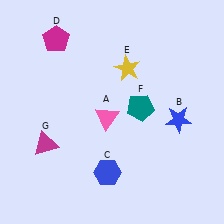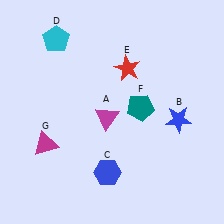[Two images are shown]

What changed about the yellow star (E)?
In Image 1, E is yellow. In Image 2, it changed to red.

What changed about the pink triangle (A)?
In Image 1, A is pink. In Image 2, it changed to magenta.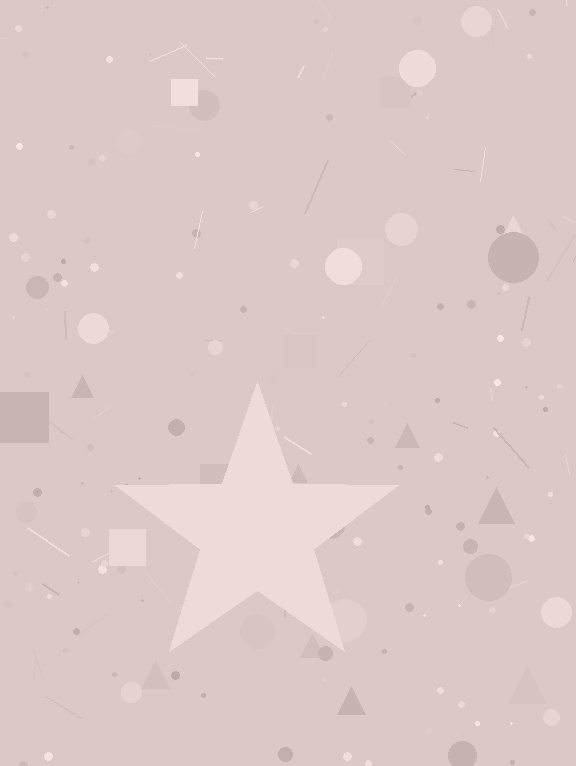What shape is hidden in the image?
A star is hidden in the image.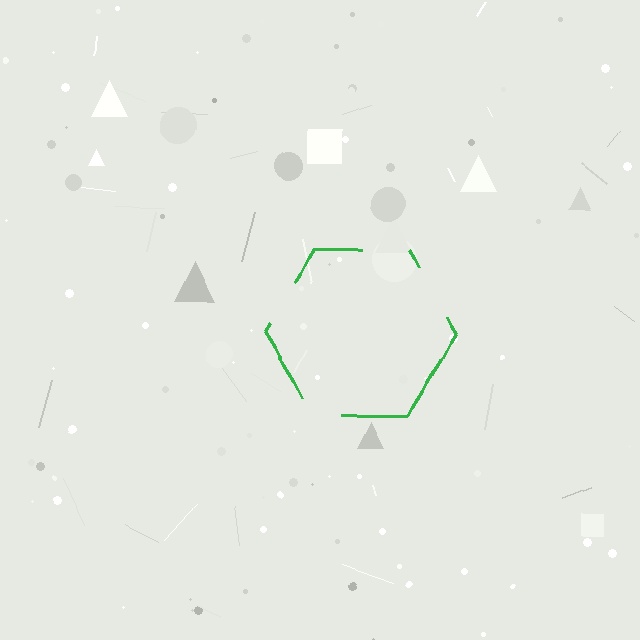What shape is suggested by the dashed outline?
The dashed outline suggests a hexagon.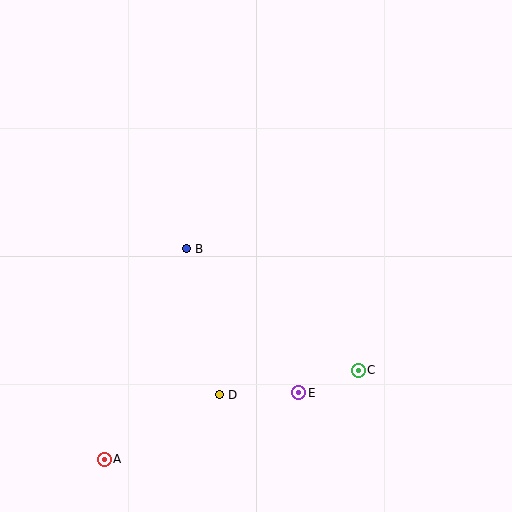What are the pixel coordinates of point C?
Point C is at (358, 370).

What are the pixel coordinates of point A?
Point A is at (104, 459).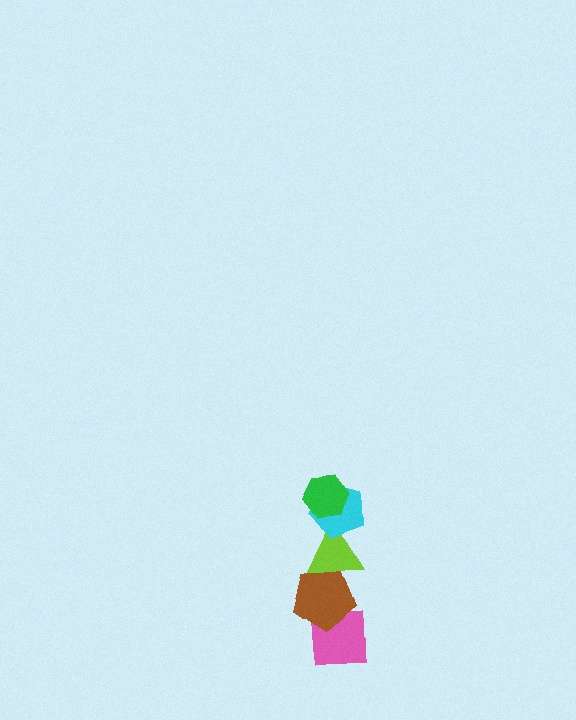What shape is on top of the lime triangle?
The cyan pentagon is on top of the lime triangle.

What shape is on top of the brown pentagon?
The lime triangle is on top of the brown pentagon.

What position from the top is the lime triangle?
The lime triangle is 3rd from the top.